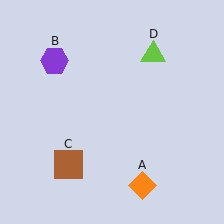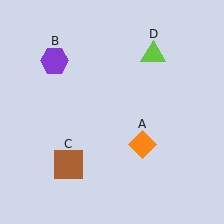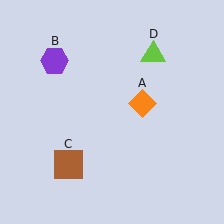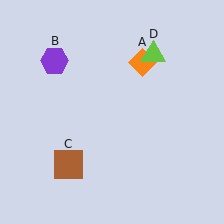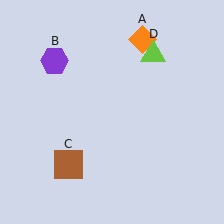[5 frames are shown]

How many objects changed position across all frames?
1 object changed position: orange diamond (object A).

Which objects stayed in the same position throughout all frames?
Purple hexagon (object B) and brown square (object C) and lime triangle (object D) remained stationary.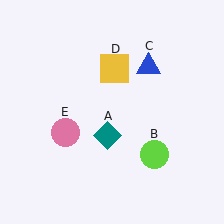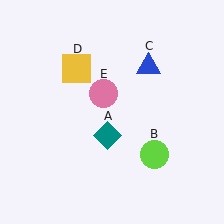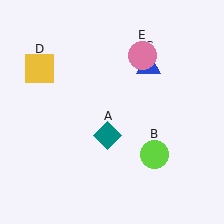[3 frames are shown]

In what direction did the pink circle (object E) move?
The pink circle (object E) moved up and to the right.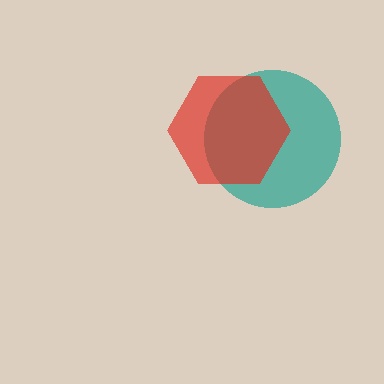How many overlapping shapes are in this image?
There are 2 overlapping shapes in the image.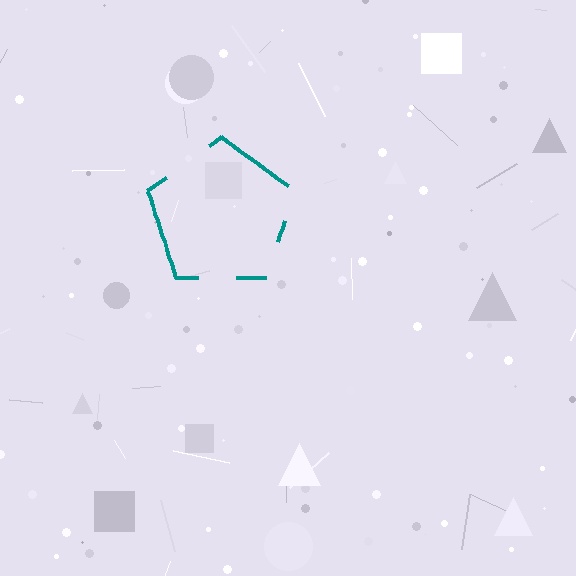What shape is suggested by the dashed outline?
The dashed outline suggests a pentagon.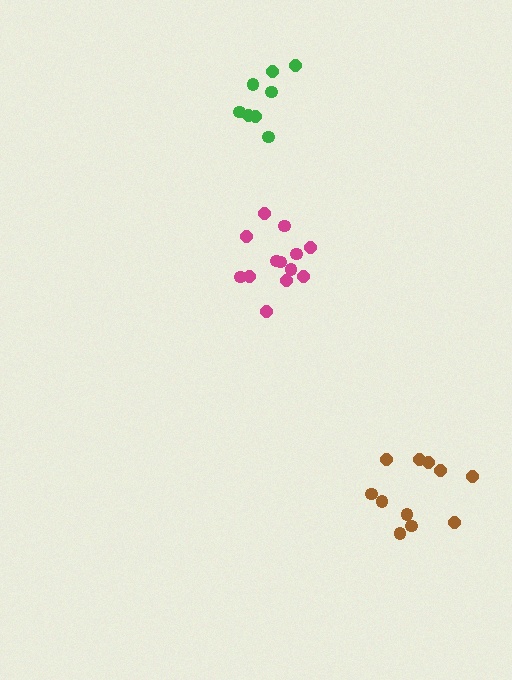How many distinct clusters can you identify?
There are 3 distinct clusters.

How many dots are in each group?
Group 1: 13 dots, Group 2: 8 dots, Group 3: 11 dots (32 total).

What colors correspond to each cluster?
The clusters are colored: magenta, green, brown.